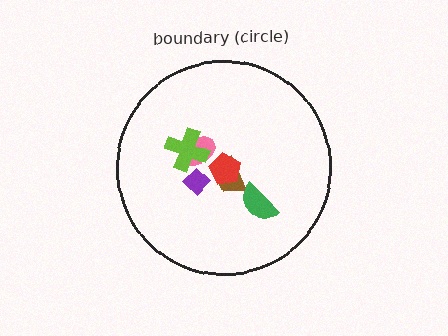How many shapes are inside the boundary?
6 inside, 0 outside.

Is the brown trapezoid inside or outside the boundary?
Inside.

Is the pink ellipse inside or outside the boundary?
Inside.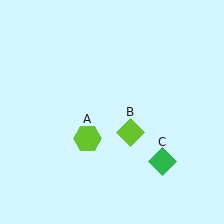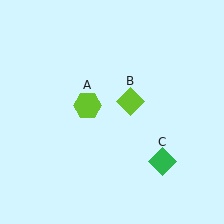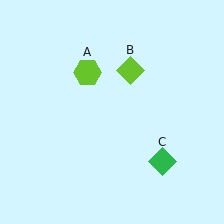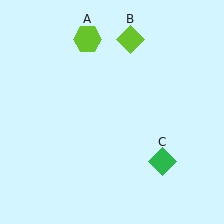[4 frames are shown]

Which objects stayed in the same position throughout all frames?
Green diamond (object C) remained stationary.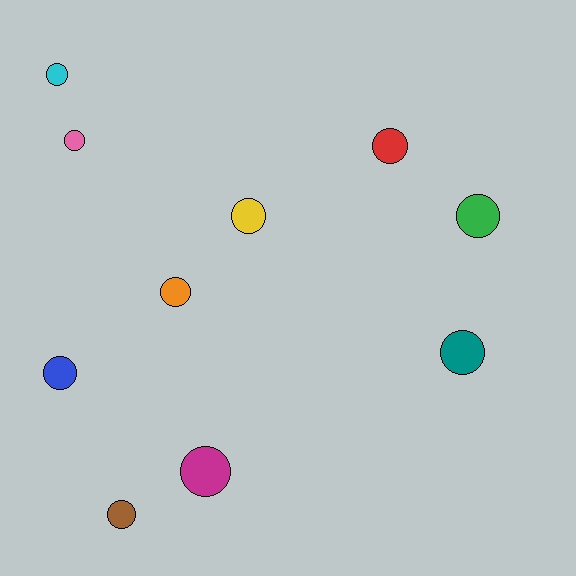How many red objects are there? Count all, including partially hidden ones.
There is 1 red object.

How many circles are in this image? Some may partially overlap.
There are 10 circles.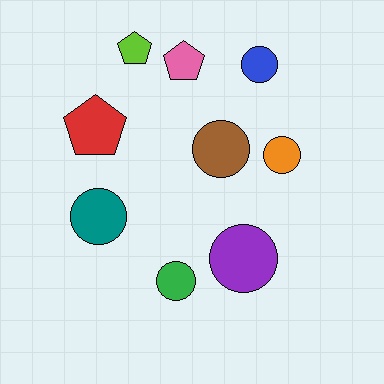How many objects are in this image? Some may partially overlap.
There are 9 objects.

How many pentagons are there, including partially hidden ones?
There are 3 pentagons.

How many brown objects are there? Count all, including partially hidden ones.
There is 1 brown object.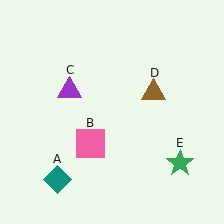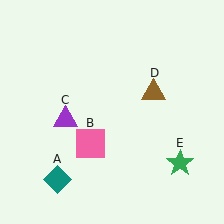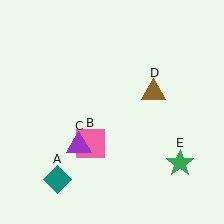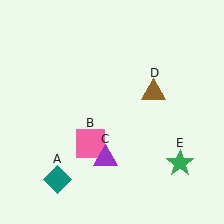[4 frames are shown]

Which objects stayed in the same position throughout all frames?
Teal diamond (object A) and pink square (object B) and brown triangle (object D) and green star (object E) remained stationary.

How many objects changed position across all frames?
1 object changed position: purple triangle (object C).